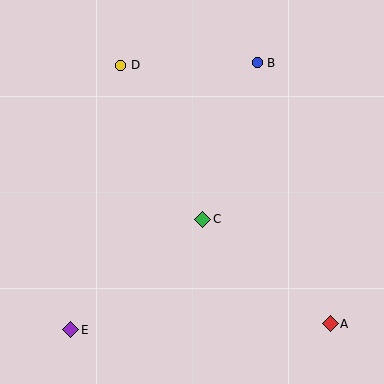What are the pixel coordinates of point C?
Point C is at (203, 219).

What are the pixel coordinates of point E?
Point E is at (71, 330).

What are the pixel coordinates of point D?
Point D is at (121, 65).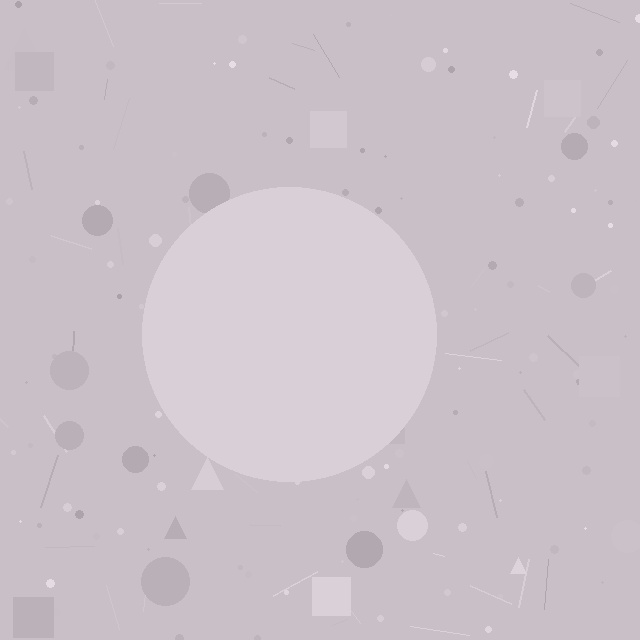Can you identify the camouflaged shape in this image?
The camouflaged shape is a circle.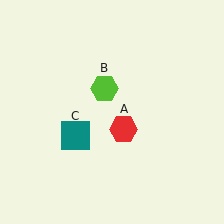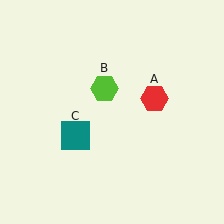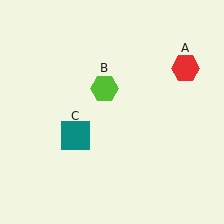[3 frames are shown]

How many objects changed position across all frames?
1 object changed position: red hexagon (object A).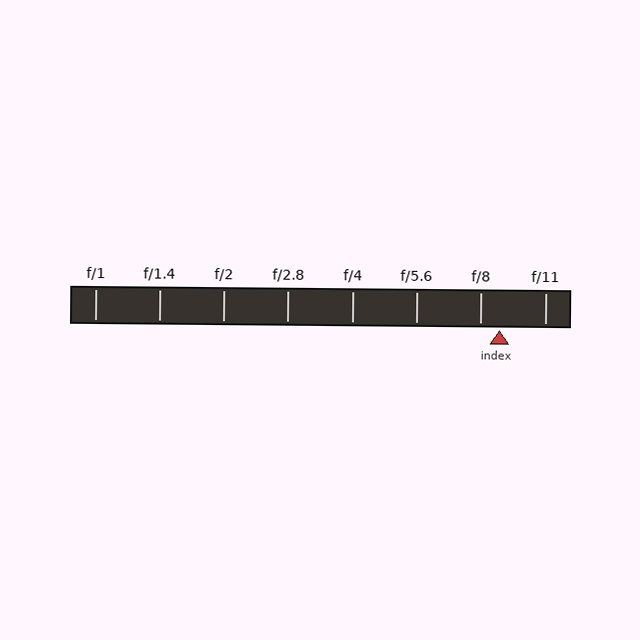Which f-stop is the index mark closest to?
The index mark is closest to f/8.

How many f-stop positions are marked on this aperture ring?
There are 8 f-stop positions marked.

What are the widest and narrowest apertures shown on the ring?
The widest aperture shown is f/1 and the narrowest is f/11.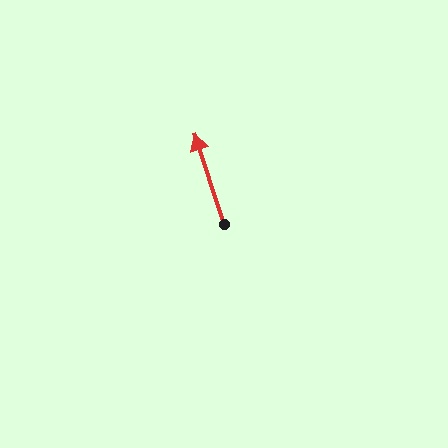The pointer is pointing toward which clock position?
Roughly 11 o'clock.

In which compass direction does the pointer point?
North.